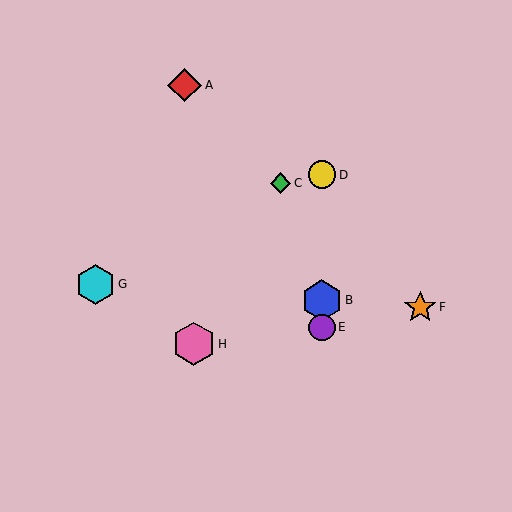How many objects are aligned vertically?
3 objects (B, D, E) are aligned vertically.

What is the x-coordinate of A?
Object A is at x≈185.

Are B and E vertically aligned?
Yes, both are at x≈322.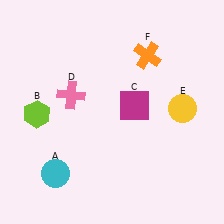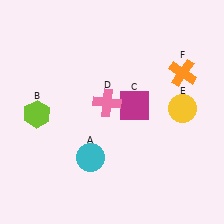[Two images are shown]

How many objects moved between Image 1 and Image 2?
3 objects moved between the two images.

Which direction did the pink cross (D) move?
The pink cross (D) moved right.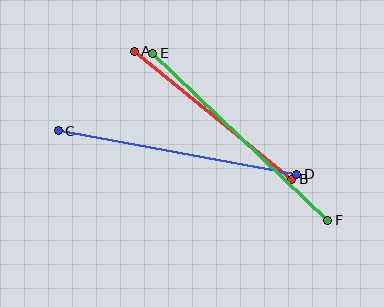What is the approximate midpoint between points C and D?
The midpoint is at approximately (177, 153) pixels.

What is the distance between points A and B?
The distance is approximately 203 pixels.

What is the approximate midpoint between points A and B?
The midpoint is at approximately (213, 115) pixels.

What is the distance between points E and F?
The distance is approximately 242 pixels.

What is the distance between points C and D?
The distance is approximately 242 pixels.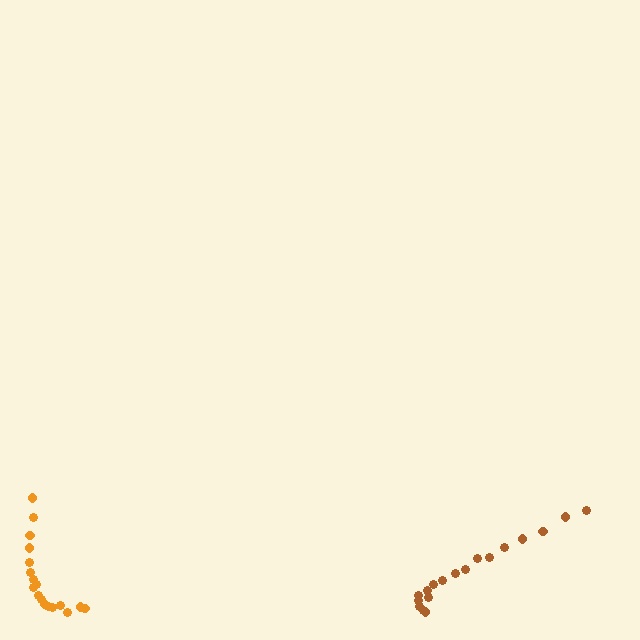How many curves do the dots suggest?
There are 2 distinct paths.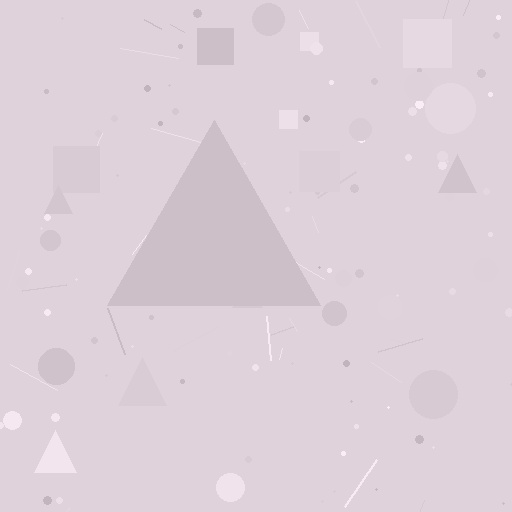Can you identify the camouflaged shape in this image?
The camouflaged shape is a triangle.